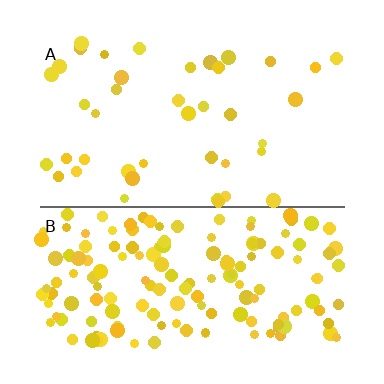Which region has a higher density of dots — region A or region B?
B (the bottom).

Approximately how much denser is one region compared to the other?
Approximately 3.7× — region B over region A.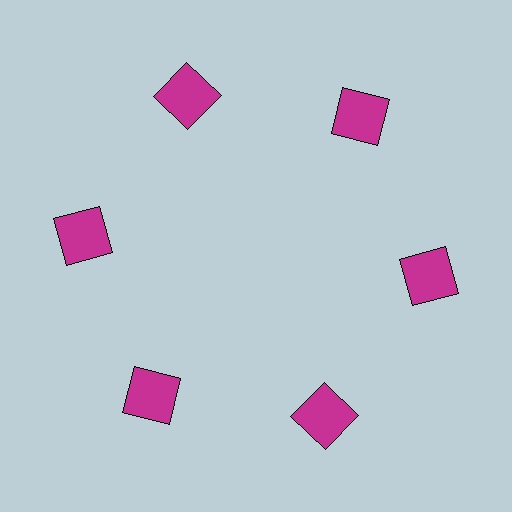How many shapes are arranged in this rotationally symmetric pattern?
There are 6 shapes, arranged in 6 groups of 1.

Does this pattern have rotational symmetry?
Yes, this pattern has 6-fold rotational symmetry. It looks the same after rotating 60 degrees around the center.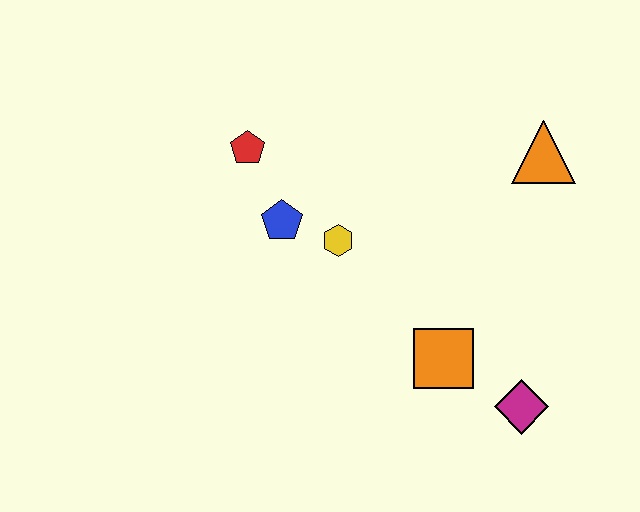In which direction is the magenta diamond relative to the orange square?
The magenta diamond is to the right of the orange square.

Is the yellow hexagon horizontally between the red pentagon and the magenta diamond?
Yes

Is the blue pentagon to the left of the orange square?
Yes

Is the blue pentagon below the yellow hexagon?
No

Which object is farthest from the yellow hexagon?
The magenta diamond is farthest from the yellow hexagon.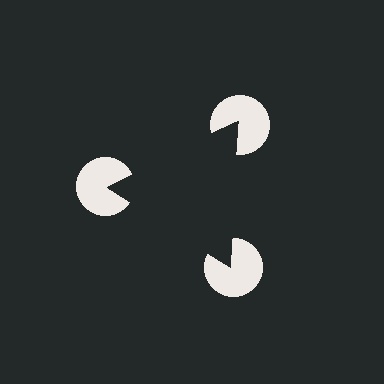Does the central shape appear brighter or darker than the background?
It typically appears slightly darker than the background, even though no actual brightness change is drawn.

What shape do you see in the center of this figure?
An illusory triangle — its edges are inferred from the aligned wedge cuts in the pac-man discs, not physically drawn.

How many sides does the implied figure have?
3 sides.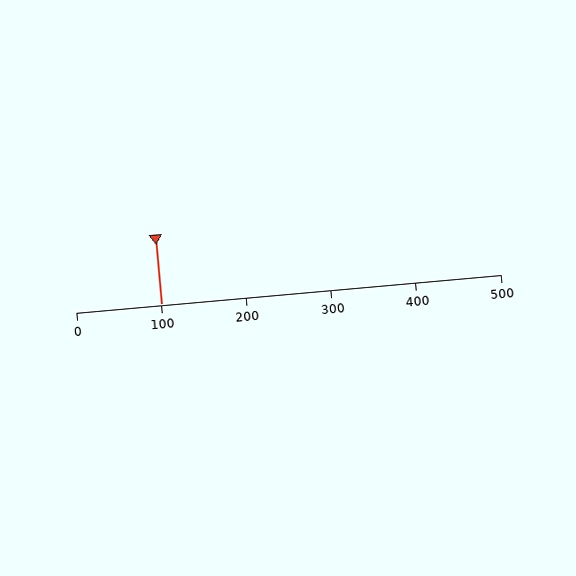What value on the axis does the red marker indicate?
The marker indicates approximately 100.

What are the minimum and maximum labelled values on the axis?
The axis runs from 0 to 500.